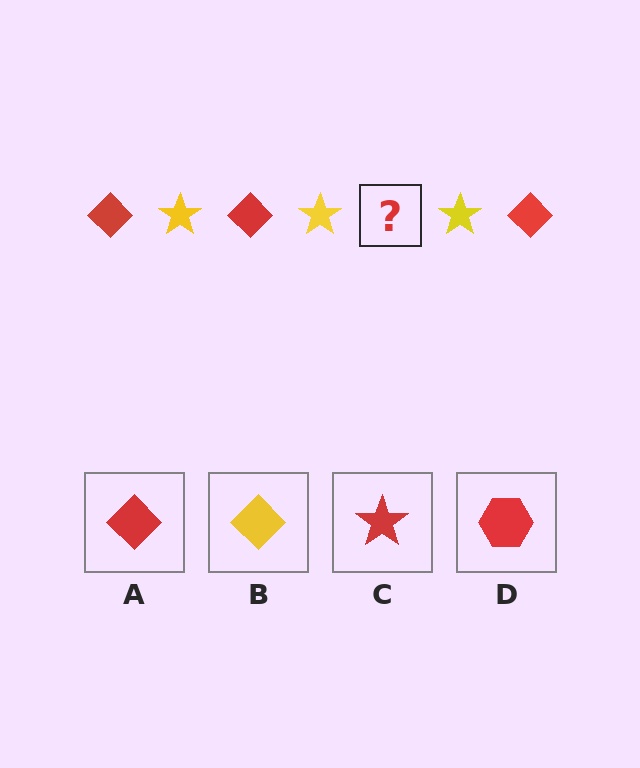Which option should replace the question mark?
Option A.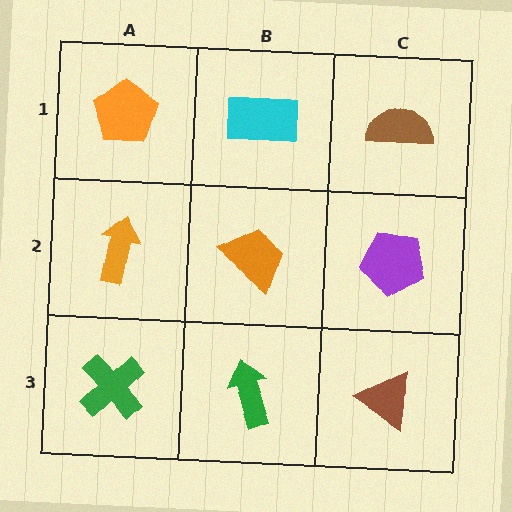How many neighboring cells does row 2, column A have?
3.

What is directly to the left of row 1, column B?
An orange pentagon.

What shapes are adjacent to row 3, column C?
A purple pentagon (row 2, column C), a green arrow (row 3, column B).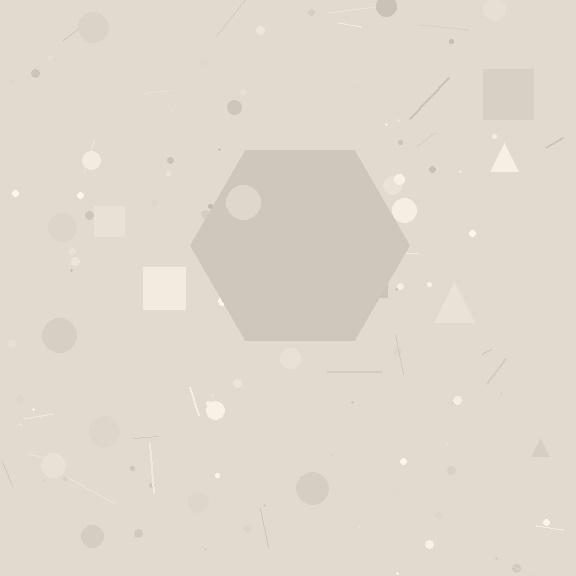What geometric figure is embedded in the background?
A hexagon is embedded in the background.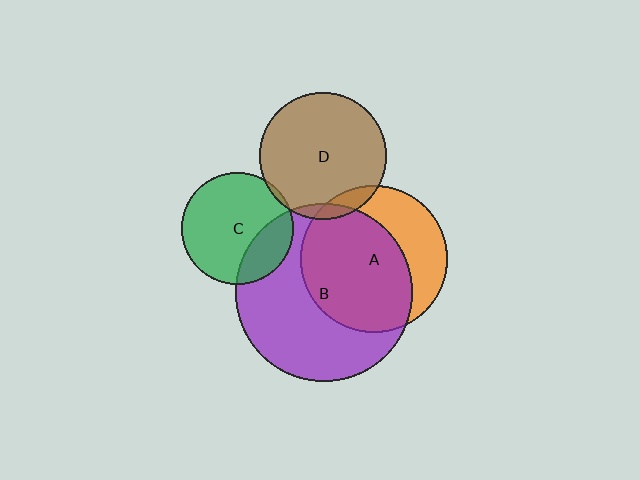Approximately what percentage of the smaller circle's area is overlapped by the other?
Approximately 5%.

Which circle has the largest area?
Circle B (purple).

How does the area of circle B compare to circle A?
Approximately 1.4 times.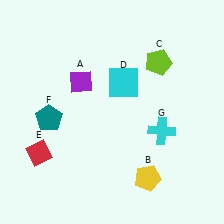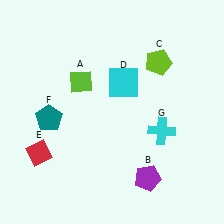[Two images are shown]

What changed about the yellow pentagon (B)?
In Image 1, B is yellow. In Image 2, it changed to purple.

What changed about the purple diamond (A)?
In Image 1, A is purple. In Image 2, it changed to lime.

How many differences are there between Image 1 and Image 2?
There are 2 differences between the two images.